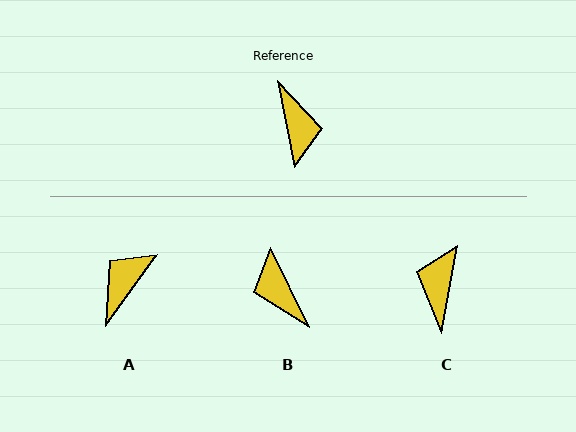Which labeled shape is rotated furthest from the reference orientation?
B, about 165 degrees away.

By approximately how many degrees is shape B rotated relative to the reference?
Approximately 165 degrees clockwise.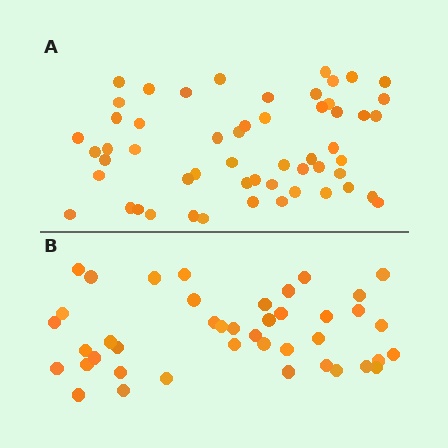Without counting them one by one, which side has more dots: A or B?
Region A (the top region) has more dots.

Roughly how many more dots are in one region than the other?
Region A has approximately 15 more dots than region B.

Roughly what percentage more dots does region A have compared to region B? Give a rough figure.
About 30% more.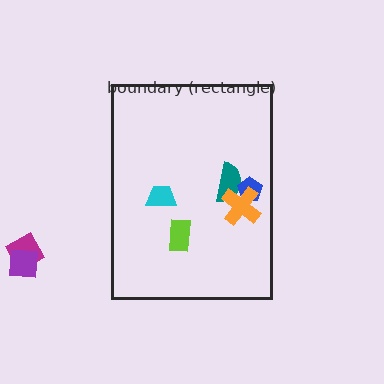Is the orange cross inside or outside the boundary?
Inside.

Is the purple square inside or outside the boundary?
Outside.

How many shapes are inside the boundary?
5 inside, 2 outside.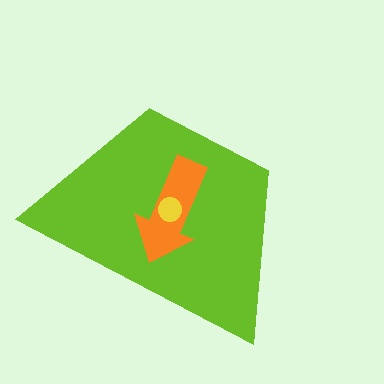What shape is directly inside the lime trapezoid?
The orange arrow.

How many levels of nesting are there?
3.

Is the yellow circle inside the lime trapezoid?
Yes.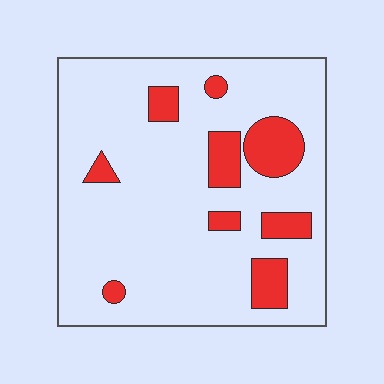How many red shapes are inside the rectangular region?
9.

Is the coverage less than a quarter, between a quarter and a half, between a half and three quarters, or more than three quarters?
Less than a quarter.